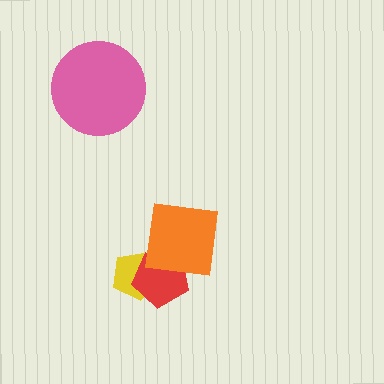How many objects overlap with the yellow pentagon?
2 objects overlap with the yellow pentagon.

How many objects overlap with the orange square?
2 objects overlap with the orange square.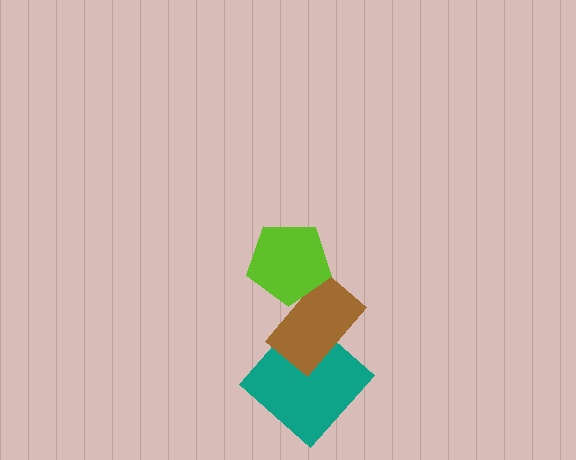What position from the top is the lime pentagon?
The lime pentagon is 1st from the top.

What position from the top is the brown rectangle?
The brown rectangle is 2nd from the top.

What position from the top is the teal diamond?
The teal diamond is 3rd from the top.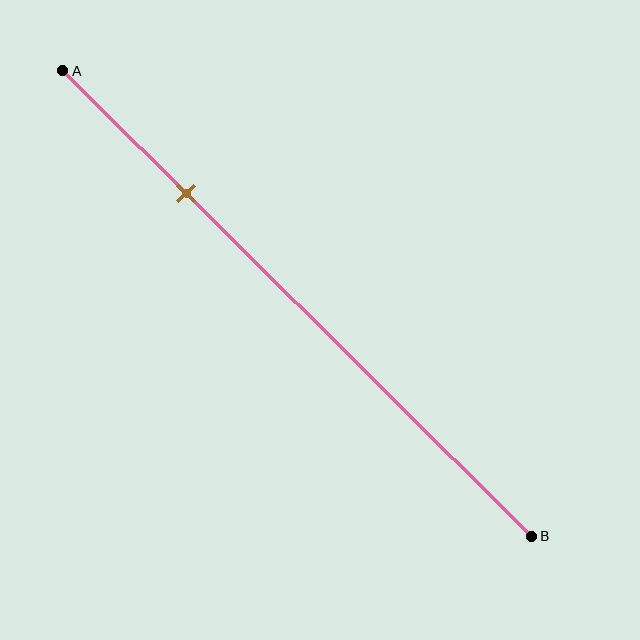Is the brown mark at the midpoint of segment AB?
No, the mark is at about 25% from A, not at the 50% midpoint.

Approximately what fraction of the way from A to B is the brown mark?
The brown mark is approximately 25% of the way from A to B.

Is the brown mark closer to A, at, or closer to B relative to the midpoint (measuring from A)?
The brown mark is closer to point A than the midpoint of segment AB.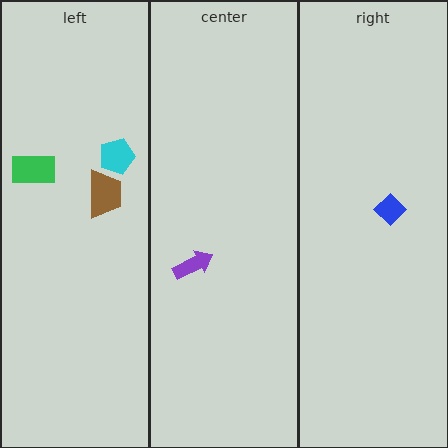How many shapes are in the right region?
1.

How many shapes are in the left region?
3.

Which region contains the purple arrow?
The center region.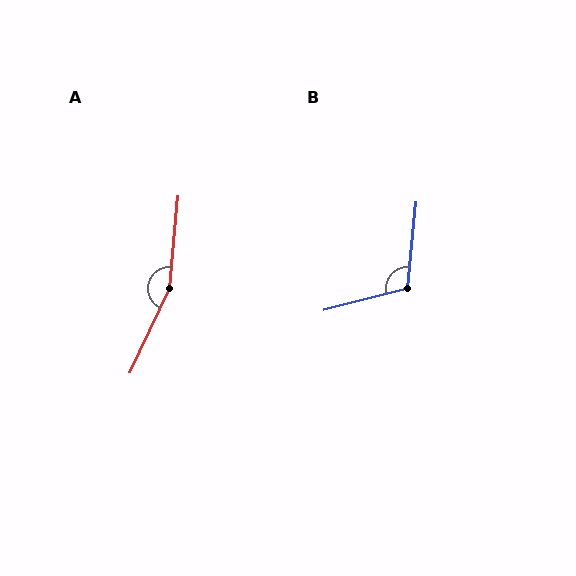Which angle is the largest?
A, at approximately 160 degrees.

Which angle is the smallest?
B, at approximately 110 degrees.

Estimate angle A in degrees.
Approximately 160 degrees.